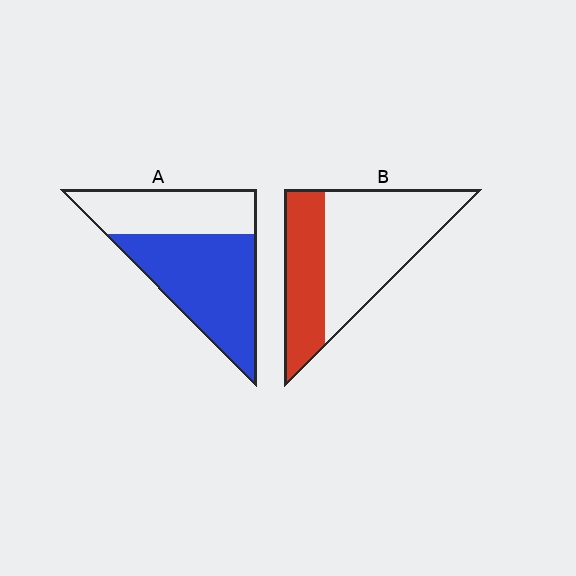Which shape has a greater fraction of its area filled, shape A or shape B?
Shape A.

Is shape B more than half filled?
No.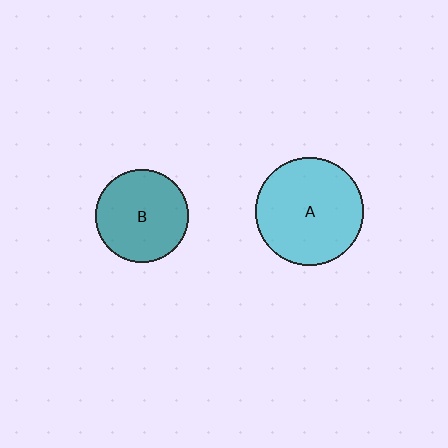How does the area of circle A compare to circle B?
Approximately 1.4 times.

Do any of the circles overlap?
No, none of the circles overlap.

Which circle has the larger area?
Circle A (cyan).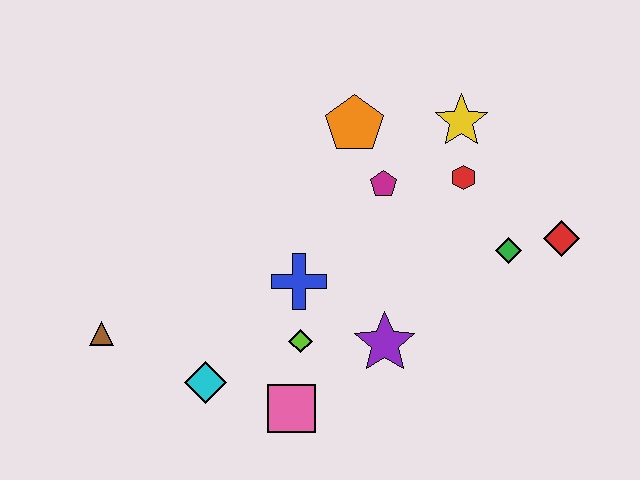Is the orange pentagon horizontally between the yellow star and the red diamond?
No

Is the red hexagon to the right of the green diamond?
No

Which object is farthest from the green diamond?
The brown triangle is farthest from the green diamond.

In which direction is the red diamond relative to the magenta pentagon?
The red diamond is to the right of the magenta pentagon.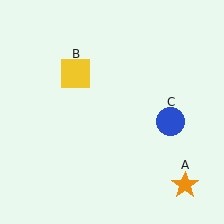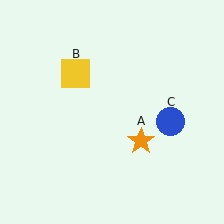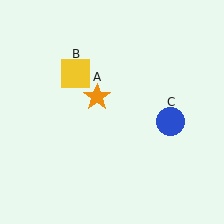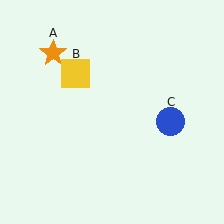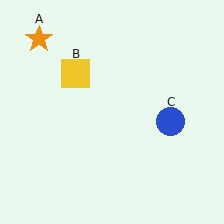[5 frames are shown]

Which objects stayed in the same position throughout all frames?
Yellow square (object B) and blue circle (object C) remained stationary.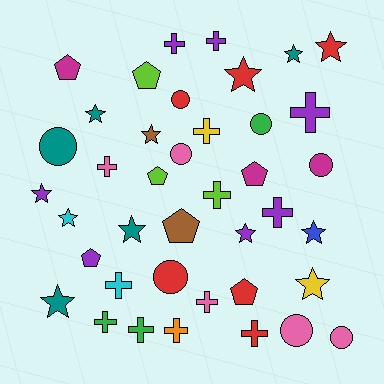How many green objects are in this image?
There are 3 green objects.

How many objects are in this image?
There are 40 objects.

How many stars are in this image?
There are 12 stars.